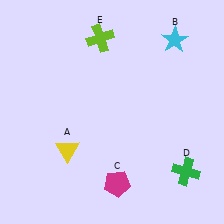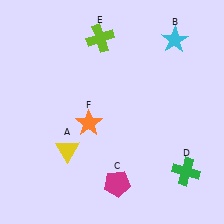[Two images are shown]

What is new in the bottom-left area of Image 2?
An orange star (F) was added in the bottom-left area of Image 2.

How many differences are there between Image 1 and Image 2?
There is 1 difference between the two images.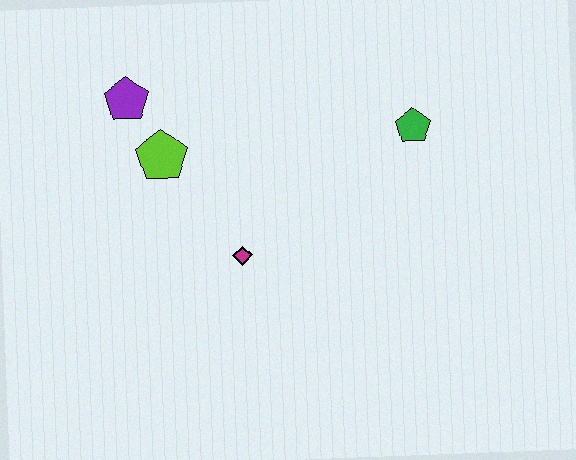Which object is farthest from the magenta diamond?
The green pentagon is farthest from the magenta diamond.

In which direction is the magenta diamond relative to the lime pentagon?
The magenta diamond is below the lime pentagon.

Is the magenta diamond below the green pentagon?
Yes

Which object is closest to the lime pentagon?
The purple pentagon is closest to the lime pentagon.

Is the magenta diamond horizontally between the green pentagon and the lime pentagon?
Yes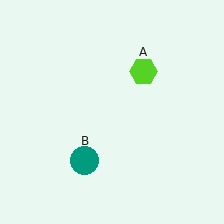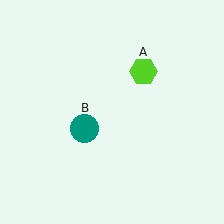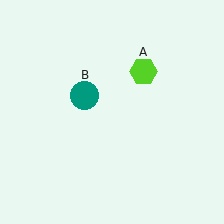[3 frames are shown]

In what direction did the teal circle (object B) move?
The teal circle (object B) moved up.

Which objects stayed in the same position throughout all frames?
Lime hexagon (object A) remained stationary.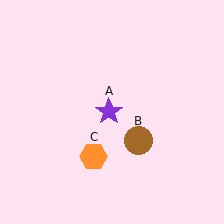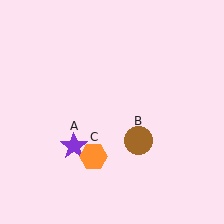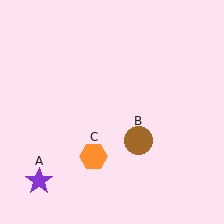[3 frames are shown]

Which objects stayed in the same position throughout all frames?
Brown circle (object B) and orange hexagon (object C) remained stationary.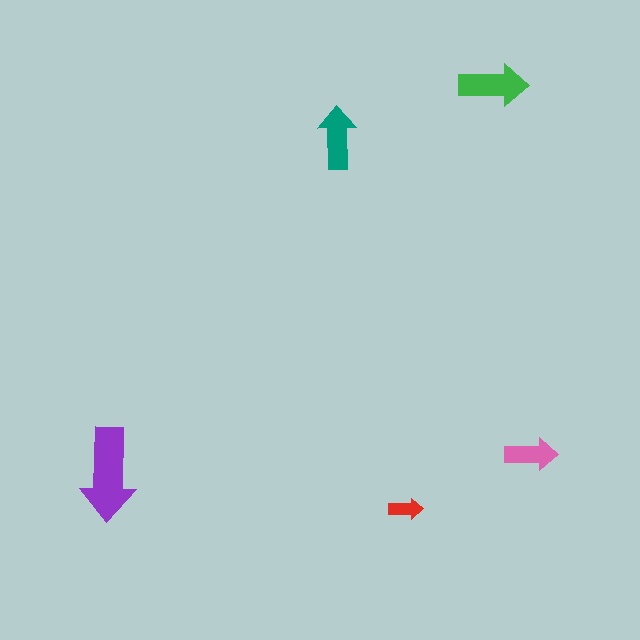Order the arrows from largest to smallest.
the purple one, the green one, the teal one, the pink one, the red one.